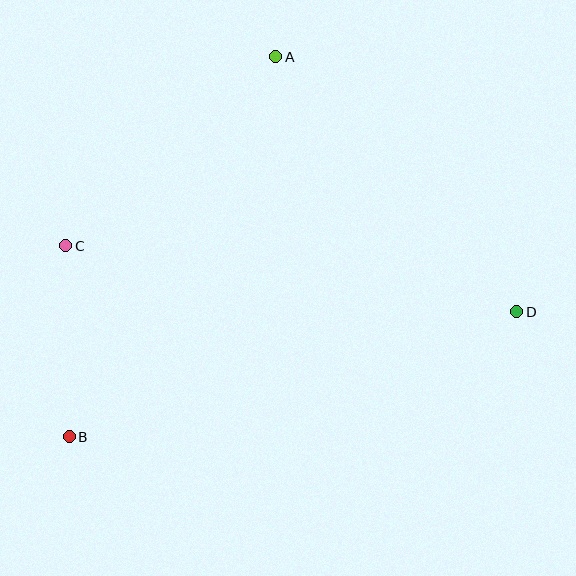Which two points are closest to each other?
Points B and C are closest to each other.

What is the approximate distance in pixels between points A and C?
The distance between A and C is approximately 282 pixels.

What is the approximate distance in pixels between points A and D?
The distance between A and D is approximately 351 pixels.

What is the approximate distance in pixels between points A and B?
The distance between A and B is approximately 432 pixels.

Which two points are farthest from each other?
Points B and D are farthest from each other.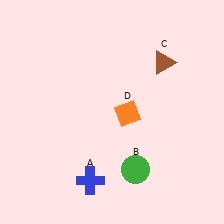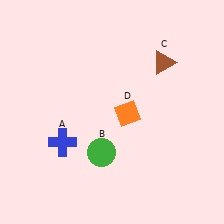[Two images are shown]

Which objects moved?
The objects that moved are: the blue cross (A), the green circle (B).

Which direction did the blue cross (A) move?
The blue cross (A) moved up.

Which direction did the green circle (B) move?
The green circle (B) moved left.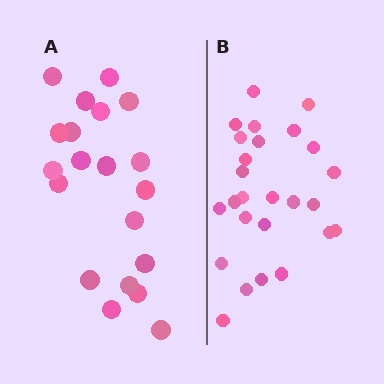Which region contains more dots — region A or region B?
Region B (the right region) has more dots.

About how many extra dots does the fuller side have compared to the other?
Region B has about 6 more dots than region A.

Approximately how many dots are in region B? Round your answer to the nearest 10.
About 30 dots. (The exact count is 26, which rounds to 30.)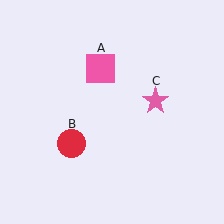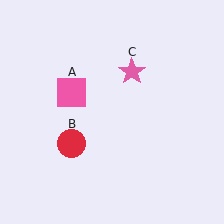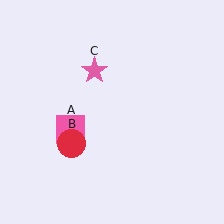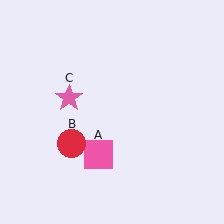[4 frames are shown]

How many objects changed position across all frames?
2 objects changed position: pink square (object A), pink star (object C).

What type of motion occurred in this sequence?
The pink square (object A), pink star (object C) rotated counterclockwise around the center of the scene.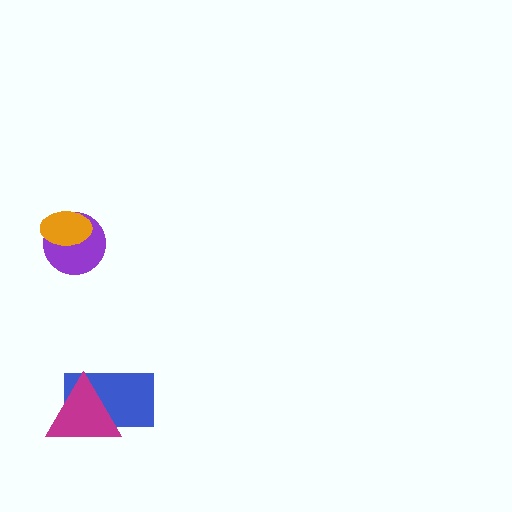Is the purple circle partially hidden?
Yes, it is partially covered by another shape.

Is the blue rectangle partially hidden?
Yes, it is partially covered by another shape.